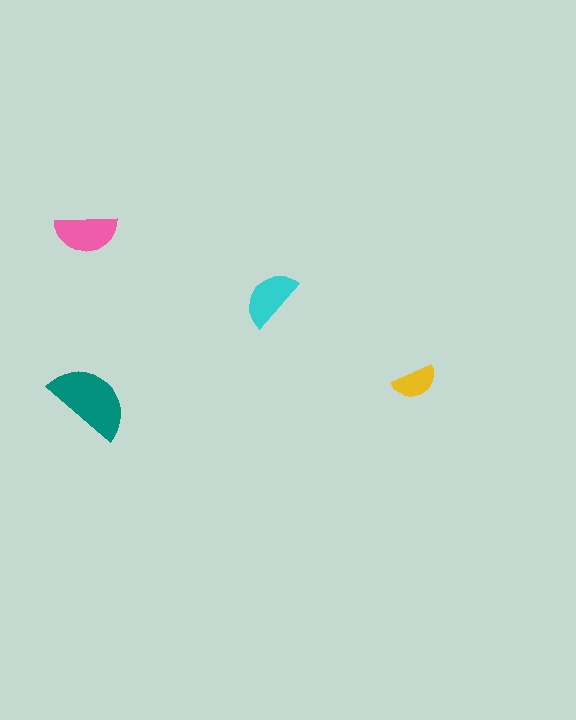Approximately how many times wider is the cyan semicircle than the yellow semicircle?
About 1.5 times wider.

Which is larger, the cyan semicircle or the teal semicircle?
The teal one.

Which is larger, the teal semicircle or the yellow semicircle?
The teal one.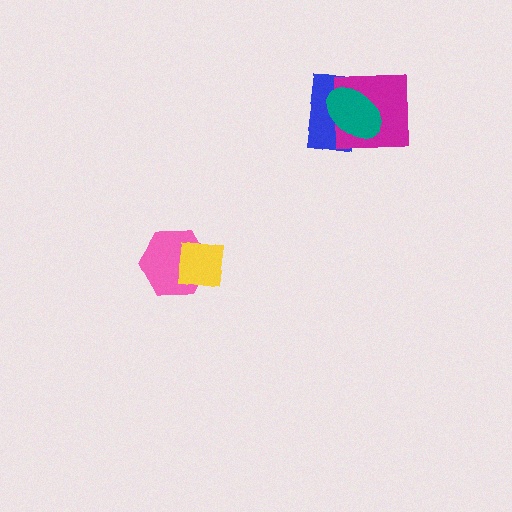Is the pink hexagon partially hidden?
Yes, it is partially covered by another shape.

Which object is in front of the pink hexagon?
The yellow square is in front of the pink hexagon.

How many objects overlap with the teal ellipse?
2 objects overlap with the teal ellipse.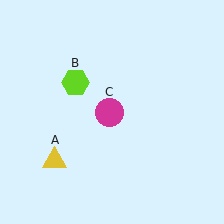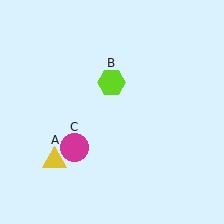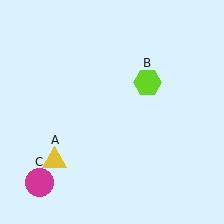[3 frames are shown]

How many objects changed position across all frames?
2 objects changed position: lime hexagon (object B), magenta circle (object C).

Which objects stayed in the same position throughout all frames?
Yellow triangle (object A) remained stationary.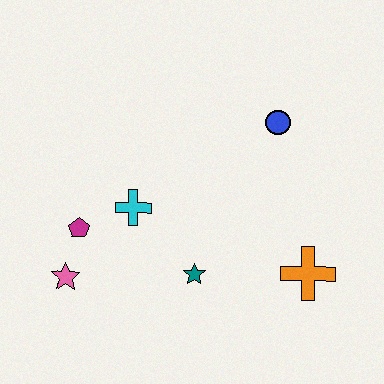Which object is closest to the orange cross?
The teal star is closest to the orange cross.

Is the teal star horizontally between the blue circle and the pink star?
Yes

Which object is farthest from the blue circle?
The pink star is farthest from the blue circle.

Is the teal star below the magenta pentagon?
Yes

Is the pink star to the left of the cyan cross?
Yes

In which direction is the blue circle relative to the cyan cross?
The blue circle is to the right of the cyan cross.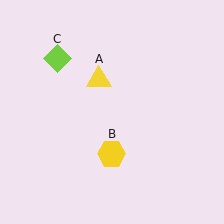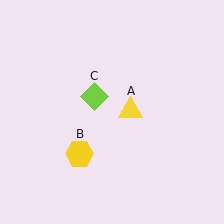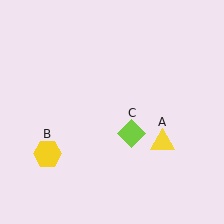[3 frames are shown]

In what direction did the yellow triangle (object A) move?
The yellow triangle (object A) moved down and to the right.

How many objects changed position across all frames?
3 objects changed position: yellow triangle (object A), yellow hexagon (object B), lime diamond (object C).